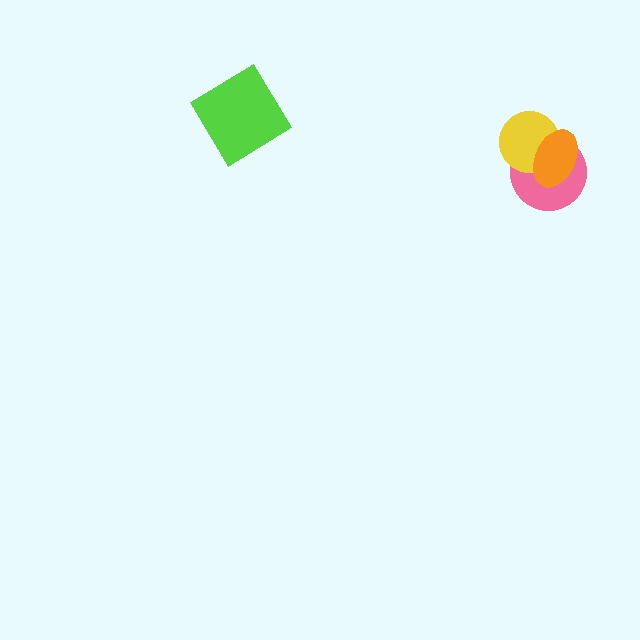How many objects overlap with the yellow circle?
2 objects overlap with the yellow circle.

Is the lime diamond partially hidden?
No, no other shape covers it.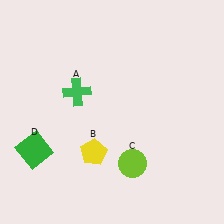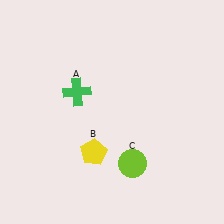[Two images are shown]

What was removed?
The green square (D) was removed in Image 2.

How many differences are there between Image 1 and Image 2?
There is 1 difference between the two images.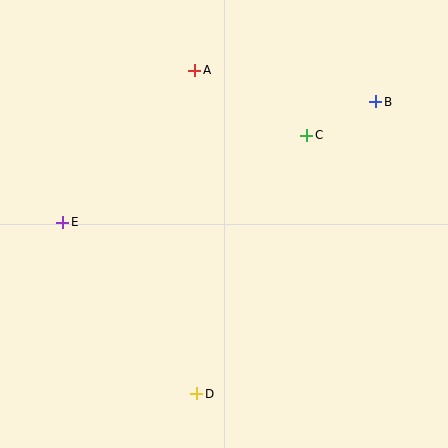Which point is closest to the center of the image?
Point C at (307, 135) is closest to the center.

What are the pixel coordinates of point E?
Point E is at (63, 222).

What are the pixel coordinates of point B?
Point B is at (376, 102).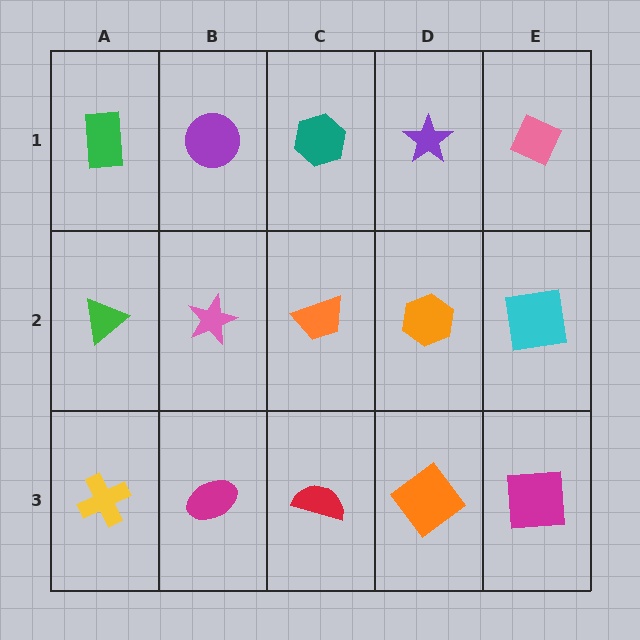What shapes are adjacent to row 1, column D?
An orange hexagon (row 2, column D), a teal hexagon (row 1, column C), a pink diamond (row 1, column E).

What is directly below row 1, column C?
An orange trapezoid.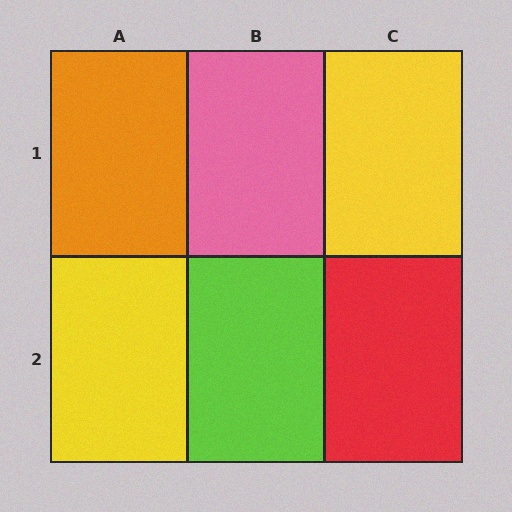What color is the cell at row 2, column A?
Yellow.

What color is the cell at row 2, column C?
Red.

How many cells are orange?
1 cell is orange.